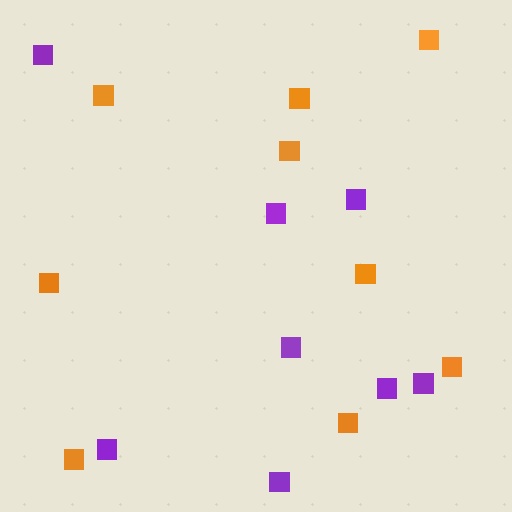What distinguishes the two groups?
There are 2 groups: one group of purple squares (8) and one group of orange squares (9).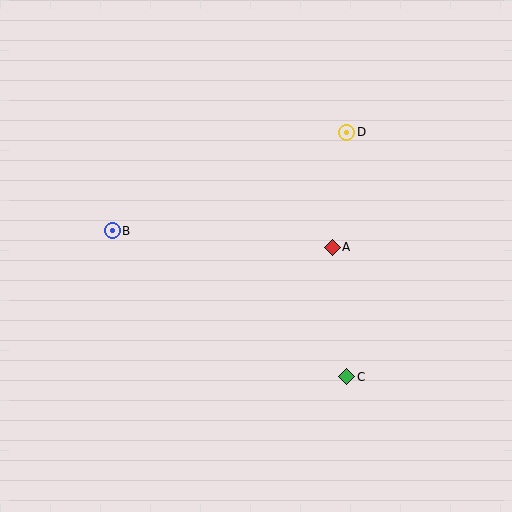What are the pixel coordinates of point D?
Point D is at (347, 132).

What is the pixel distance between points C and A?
The distance between C and A is 130 pixels.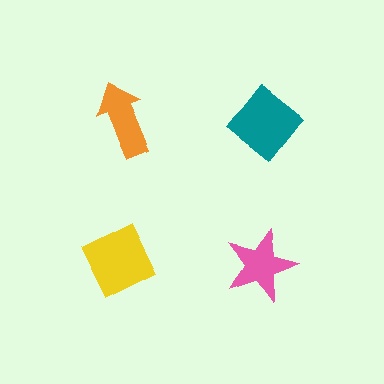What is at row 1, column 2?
A teal diamond.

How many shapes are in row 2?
2 shapes.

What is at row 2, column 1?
A yellow diamond.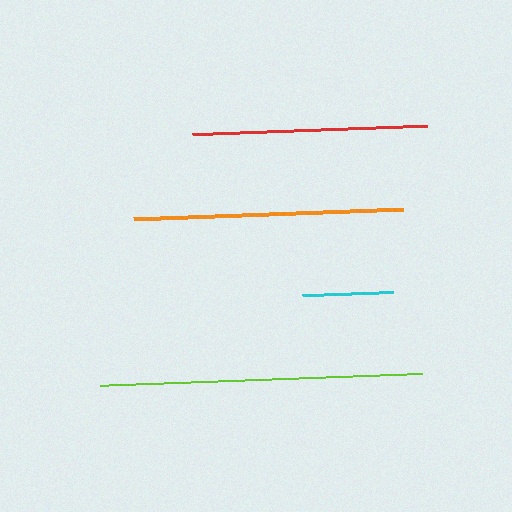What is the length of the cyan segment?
The cyan segment is approximately 91 pixels long.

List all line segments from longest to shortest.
From longest to shortest: lime, orange, red, cyan.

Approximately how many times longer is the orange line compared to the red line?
The orange line is approximately 1.1 times the length of the red line.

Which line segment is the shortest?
The cyan line is the shortest at approximately 91 pixels.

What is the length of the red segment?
The red segment is approximately 236 pixels long.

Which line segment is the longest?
The lime line is the longest at approximately 324 pixels.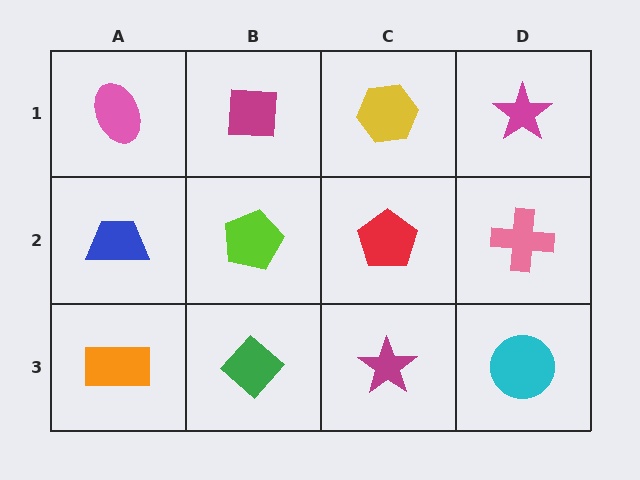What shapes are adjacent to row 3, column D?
A pink cross (row 2, column D), a magenta star (row 3, column C).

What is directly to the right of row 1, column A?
A magenta square.